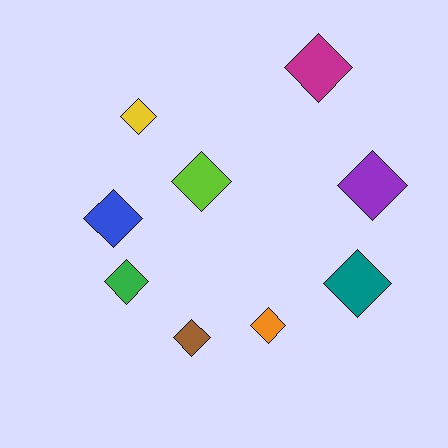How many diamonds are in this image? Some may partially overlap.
There are 9 diamonds.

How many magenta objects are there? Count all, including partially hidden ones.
There is 1 magenta object.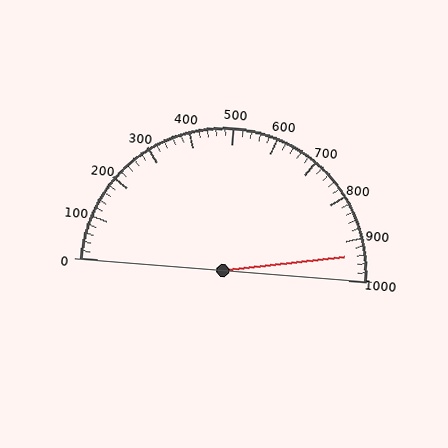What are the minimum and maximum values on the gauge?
The gauge ranges from 0 to 1000.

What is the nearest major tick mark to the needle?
The nearest major tick mark is 900.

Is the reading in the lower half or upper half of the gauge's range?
The reading is in the upper half of the range (0 to 1000).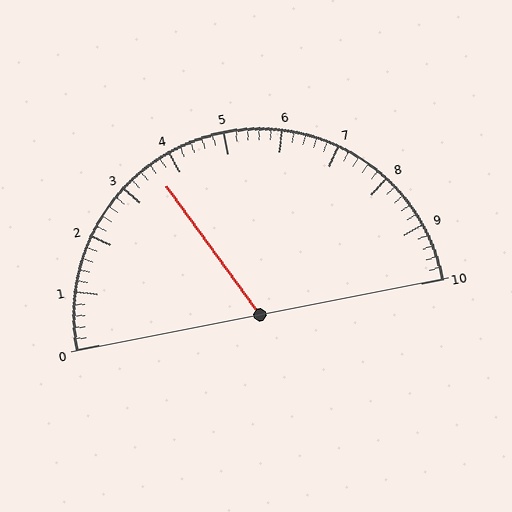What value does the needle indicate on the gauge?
The needle indicates approximately 3.6.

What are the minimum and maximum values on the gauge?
The gauge ranges from 0 to 10.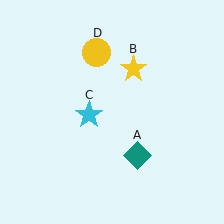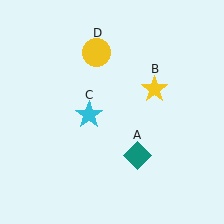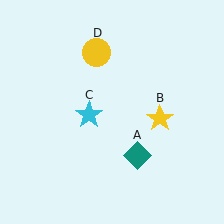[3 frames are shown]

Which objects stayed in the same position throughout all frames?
Teal diamond (object A) and cyan star (object C) and yellow circle (object D) remained stationary.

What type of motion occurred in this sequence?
The yellow star (object B) rotated clockwise around the center of the scene.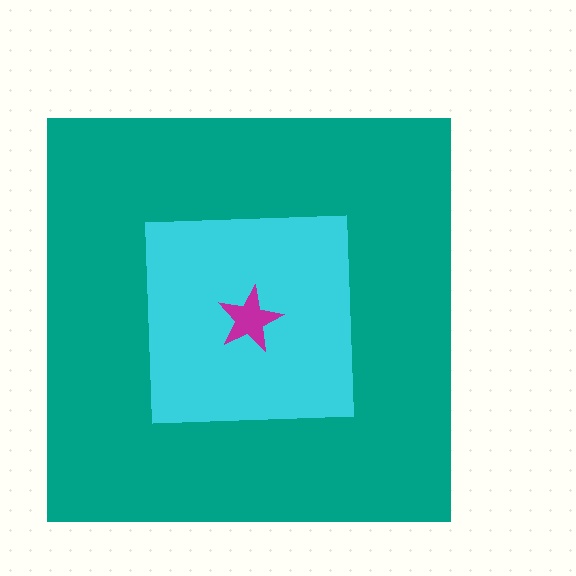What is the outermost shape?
The teal square.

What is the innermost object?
The magenta star.